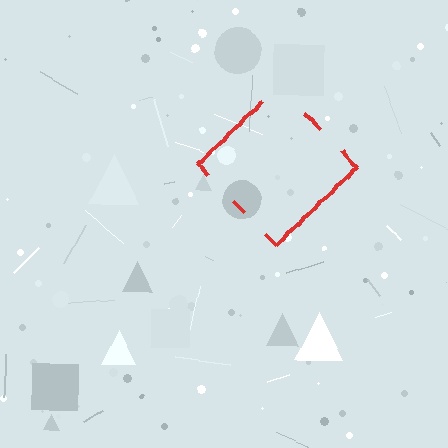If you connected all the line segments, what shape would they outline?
They would outline a diamond.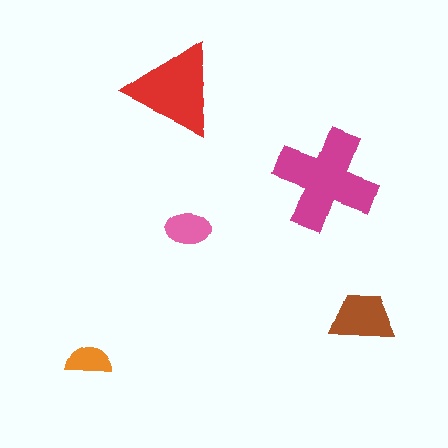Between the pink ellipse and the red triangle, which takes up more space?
The red triangle.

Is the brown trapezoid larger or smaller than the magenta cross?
Smaller.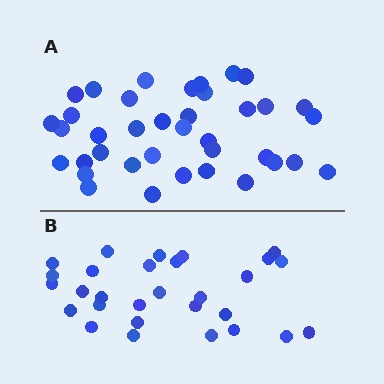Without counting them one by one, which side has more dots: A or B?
Region A (the top region) has more dots.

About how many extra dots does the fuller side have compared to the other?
Region A has roughly 8 or so more dots than region B.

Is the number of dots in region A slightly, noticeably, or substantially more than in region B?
Region A has noticeably more, but not dramatically so. The ratio is roughly 1.3 to 1.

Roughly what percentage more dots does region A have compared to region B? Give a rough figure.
About 30% more.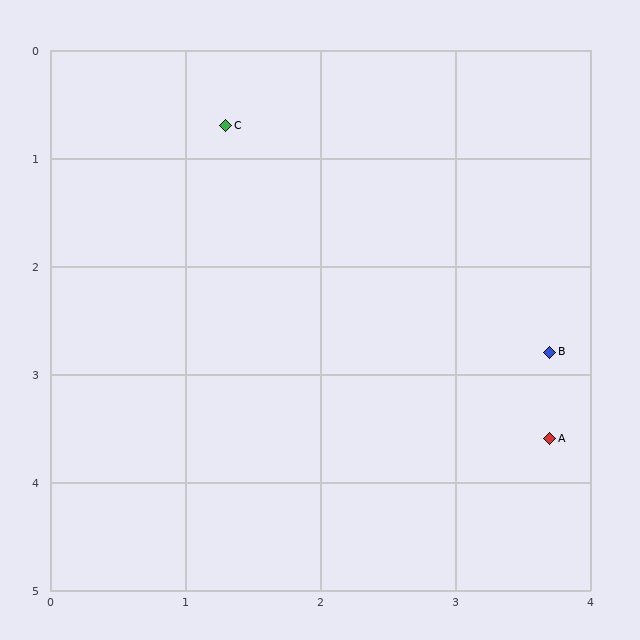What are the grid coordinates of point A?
Point A is at approximately (3.7, 3.6).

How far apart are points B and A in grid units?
Points B and A are about 0.8 grid units apart.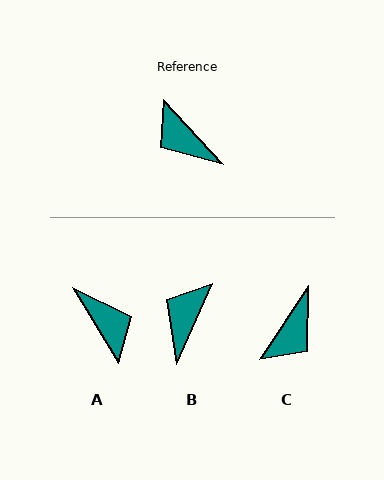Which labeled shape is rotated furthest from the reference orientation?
A, about 168 degrees away.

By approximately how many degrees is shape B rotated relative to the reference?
Approximately 67 degrees clockwise.